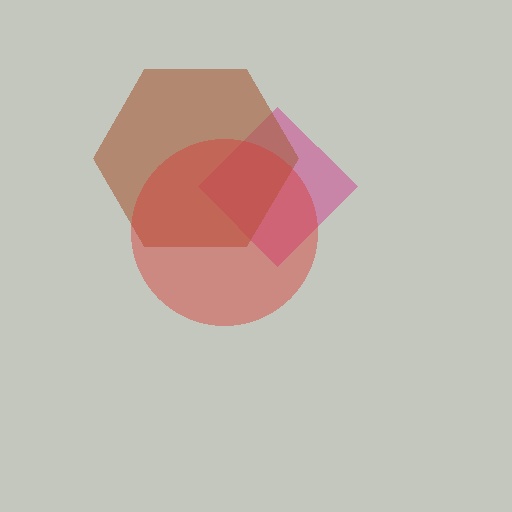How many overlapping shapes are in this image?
There are 3 overlapping shapes in the image.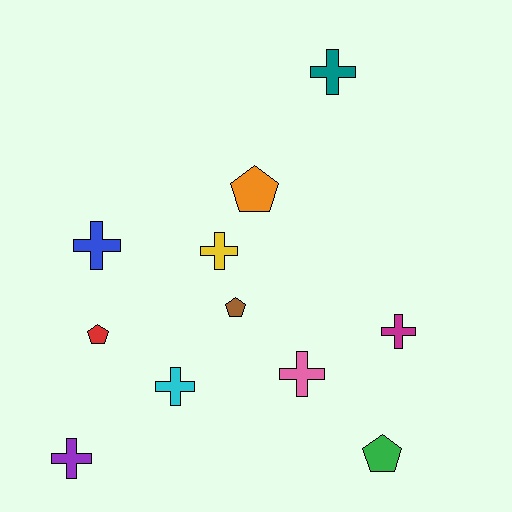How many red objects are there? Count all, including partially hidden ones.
There is 1 red object.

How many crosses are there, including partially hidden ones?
There are 7 crosses.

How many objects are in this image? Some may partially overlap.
There are 11 objects.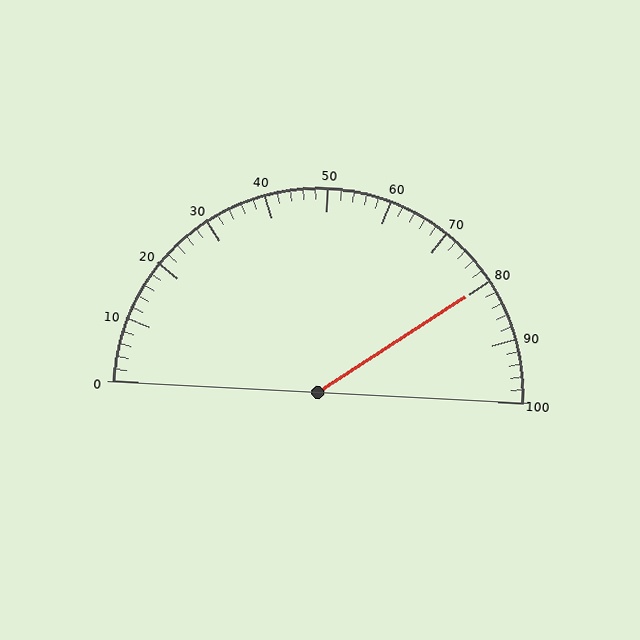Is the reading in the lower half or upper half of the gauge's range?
The reading is in the upper half of the range (0 to 100).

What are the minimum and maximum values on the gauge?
The gauge ranges from 0 to 100.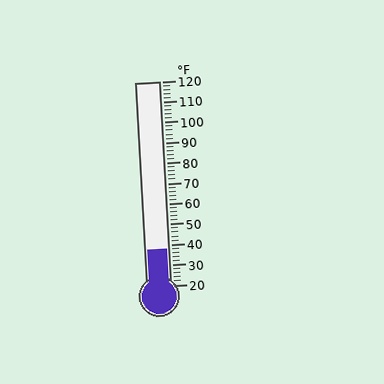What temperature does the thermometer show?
The thermometer shows approximately 38°F.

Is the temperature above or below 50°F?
The temperature is below 50°F.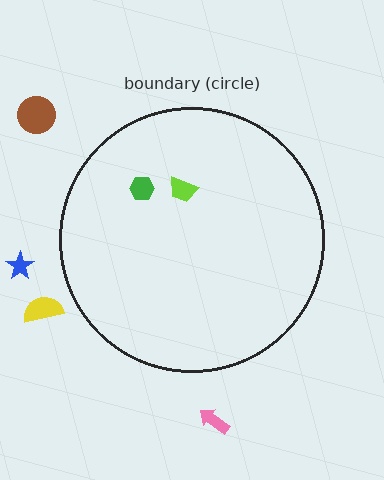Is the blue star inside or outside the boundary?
Outside.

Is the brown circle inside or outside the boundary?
Outside.